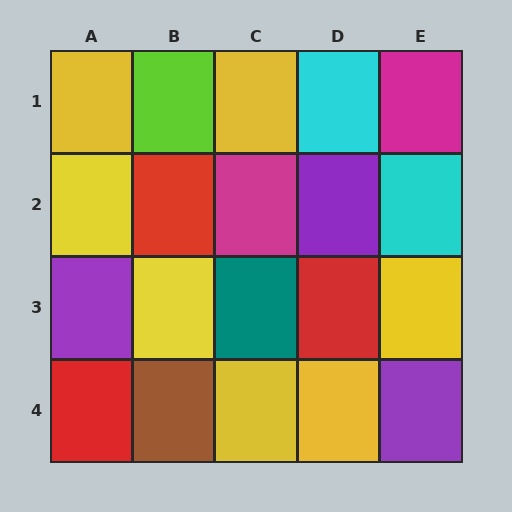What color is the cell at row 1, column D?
Cyan.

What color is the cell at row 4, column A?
Red.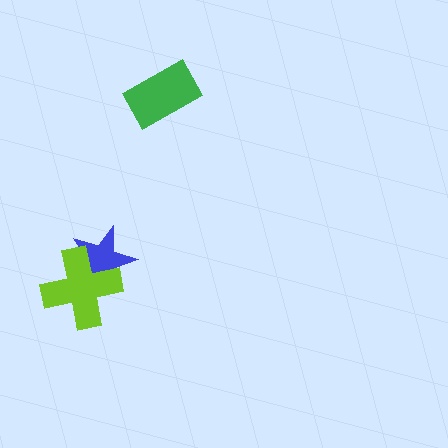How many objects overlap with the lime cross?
1 object overlaps with the lime cross.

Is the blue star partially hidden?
Yes, it is partially covered by another shape.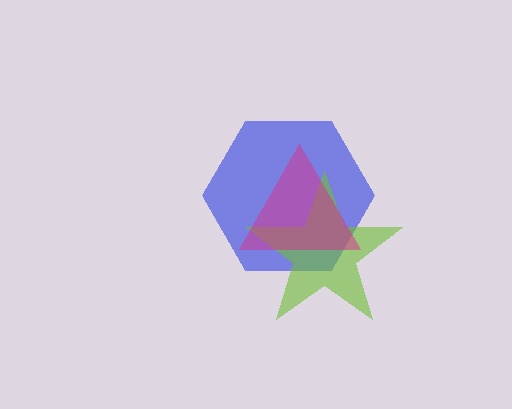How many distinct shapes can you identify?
There are 3 distinct shapes: a blue hexagon, a lime star, a magenta triangle.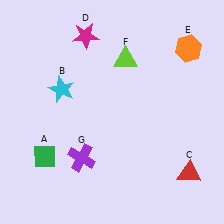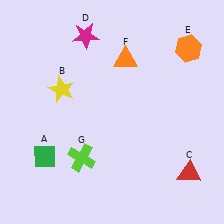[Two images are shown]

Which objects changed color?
B changed from cyan to yellow. F changed from lime to orange. G changed from purple to lime.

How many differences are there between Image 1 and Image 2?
There are 3 differences between the two images.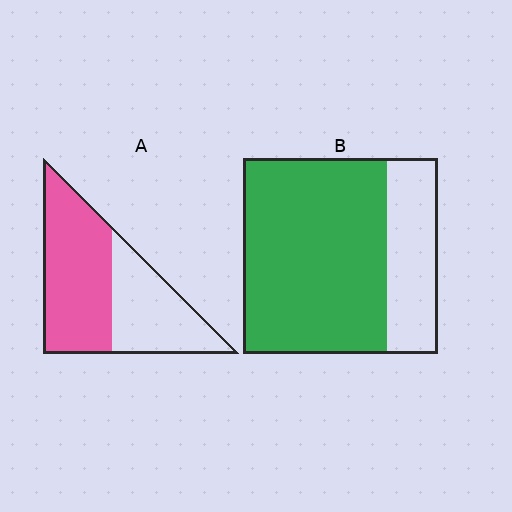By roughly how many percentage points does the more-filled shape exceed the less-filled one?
By roughly 15 percentage points (B over A).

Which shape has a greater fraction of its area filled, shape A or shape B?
Shape B.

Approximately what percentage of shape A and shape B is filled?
A is approximately 60% and B is approximately 75%.